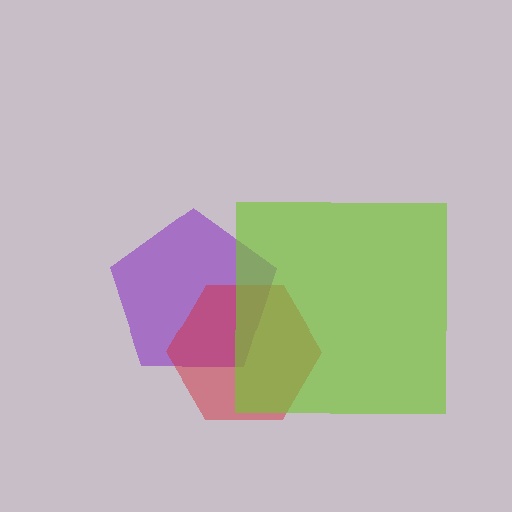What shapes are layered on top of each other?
The layered shapes are: a purple pentagon, a red hexagon, a lime square.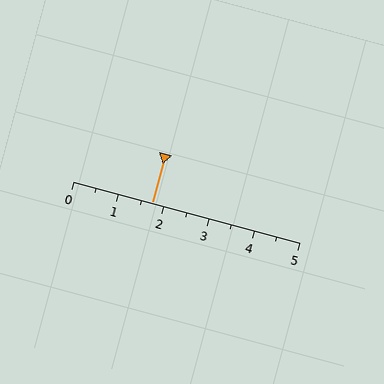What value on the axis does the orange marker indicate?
The marker indicates approximately 1.8.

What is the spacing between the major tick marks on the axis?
The major ticks are spaced 1 apart.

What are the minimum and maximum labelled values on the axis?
The axis runs from 0 to 5.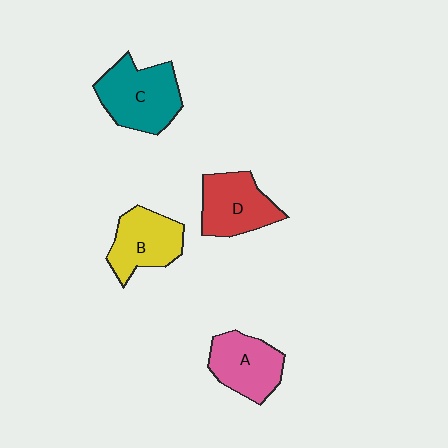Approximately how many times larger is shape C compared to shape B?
Approximately 1.2 times.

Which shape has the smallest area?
Shape B (yellow).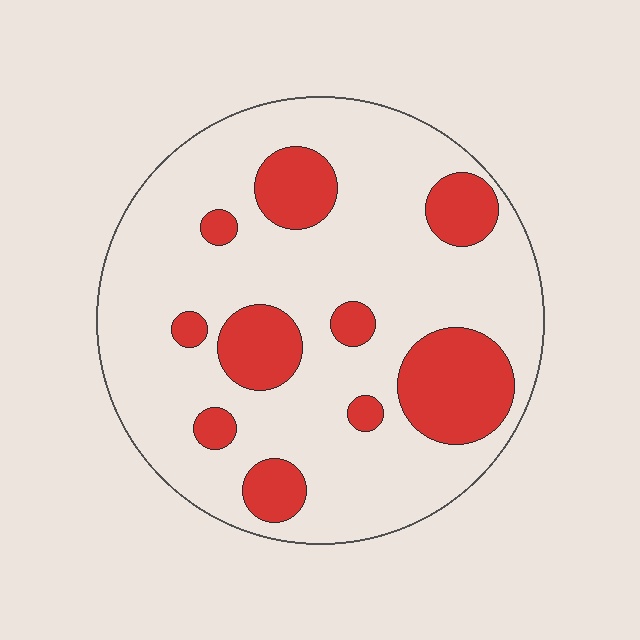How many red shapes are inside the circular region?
10.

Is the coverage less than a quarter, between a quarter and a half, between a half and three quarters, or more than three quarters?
Less than a quarter.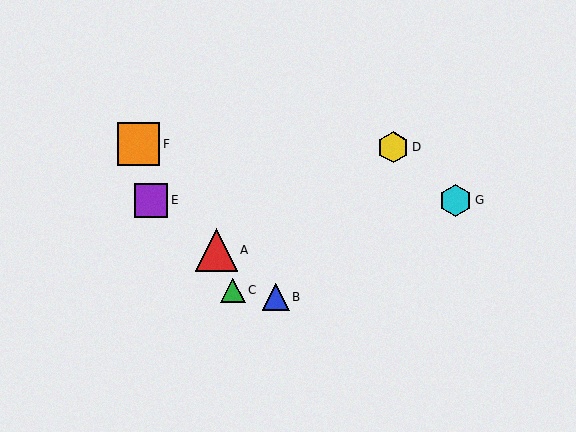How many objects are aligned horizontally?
2 objects (E, G) are aligned horizontally.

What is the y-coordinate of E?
Object E is at y≈200.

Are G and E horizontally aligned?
Yes, both are at y≈201.